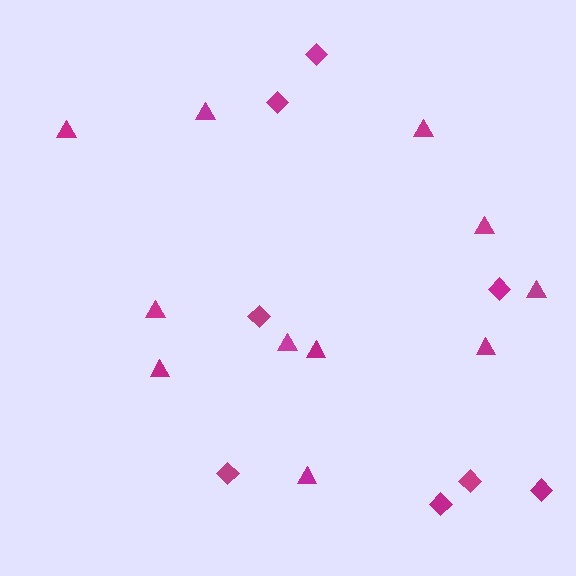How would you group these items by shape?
There are 2 groups: one group of diamonds (8) and one group of triangles (11).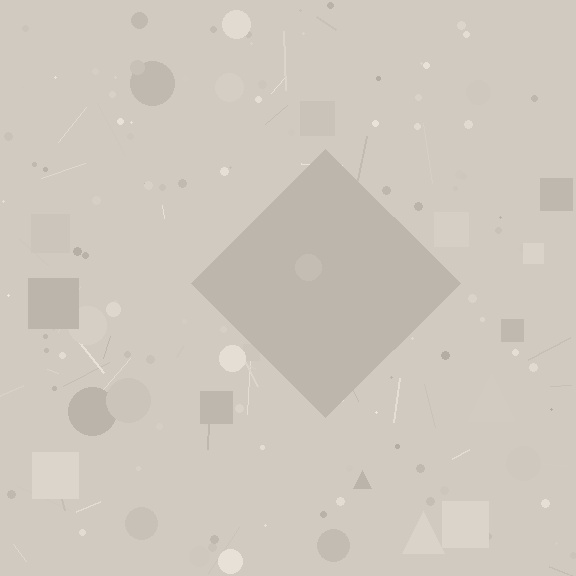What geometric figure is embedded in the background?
A diamond is embedded in the background.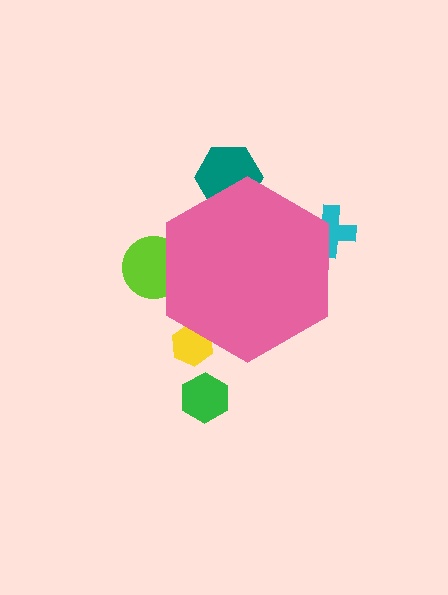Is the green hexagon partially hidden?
No, the green hexagon is fully visible.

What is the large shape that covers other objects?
A pink hexagon.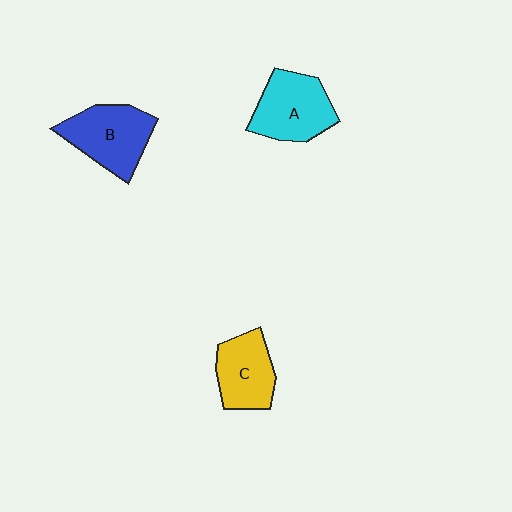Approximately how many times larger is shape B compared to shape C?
Approximately 1.2 times.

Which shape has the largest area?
Shape B (blue).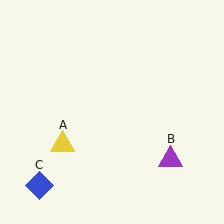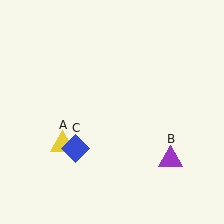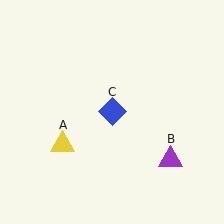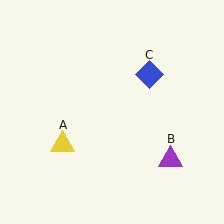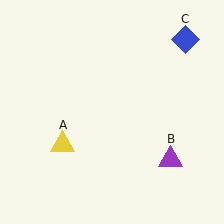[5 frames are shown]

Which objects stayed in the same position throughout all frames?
Yellow triangle (object A) and purple triangle (object B) remained stationary.